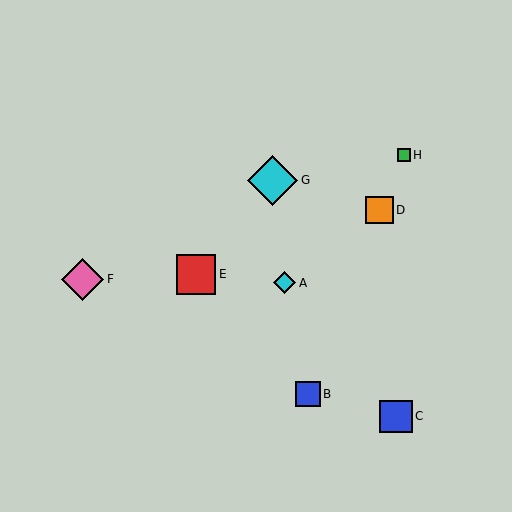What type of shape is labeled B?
Shape B is a blue square.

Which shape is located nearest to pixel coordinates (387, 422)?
The blue square (labeled C) at (396, 417) is nearest to that location.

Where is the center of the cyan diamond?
The center of the cyan diamond is at (273, 180).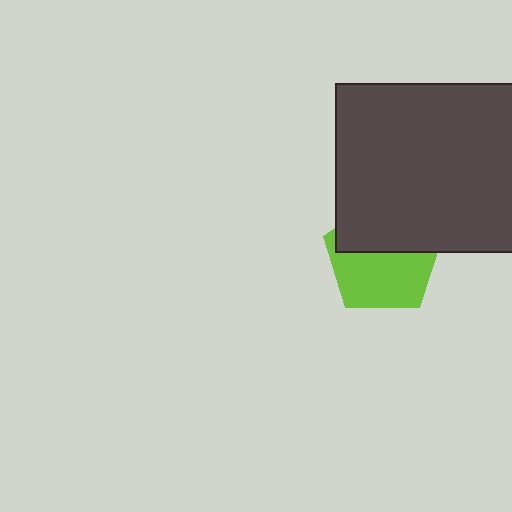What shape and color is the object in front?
The object in front is a dark gray rectangle.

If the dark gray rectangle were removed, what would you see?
You would see the complete lime pentagon.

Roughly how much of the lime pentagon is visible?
About half of it is visible (roughly 55%).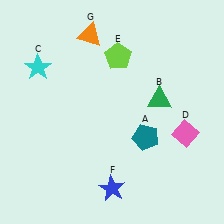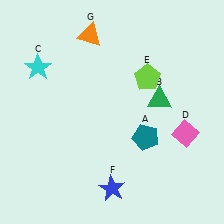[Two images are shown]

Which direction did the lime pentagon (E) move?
The lime pentagon (E) moved right.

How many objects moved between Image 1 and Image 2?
1 object moved between the two images.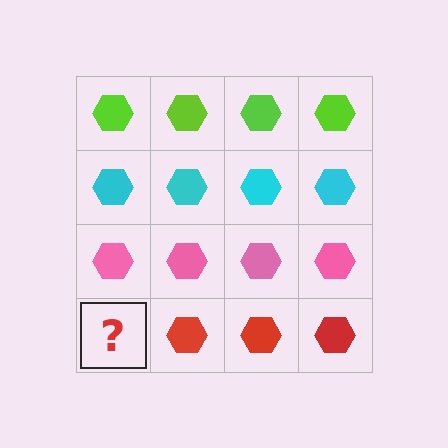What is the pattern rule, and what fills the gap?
The rule is that each row has a consistent color. The gap should be filled with a red hexagon.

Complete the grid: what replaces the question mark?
The question mark should be replaced with a red hexagon.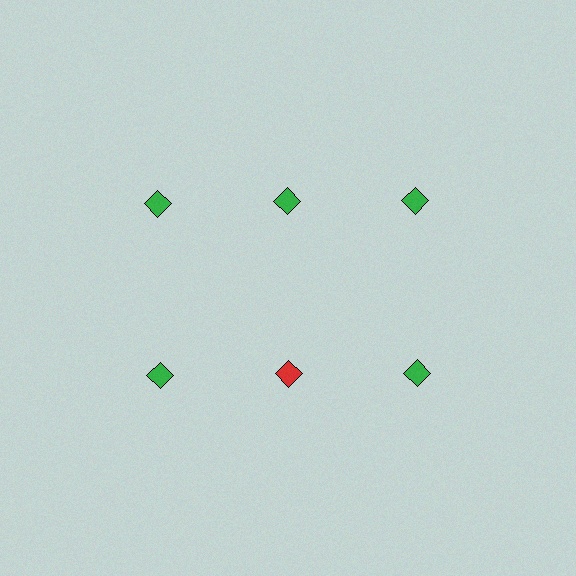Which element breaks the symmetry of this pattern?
The red diamond in the second row, second from left column breaks the symmetry. All other shapes are green diamonds.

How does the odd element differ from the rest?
It has a different color: red instead of green.